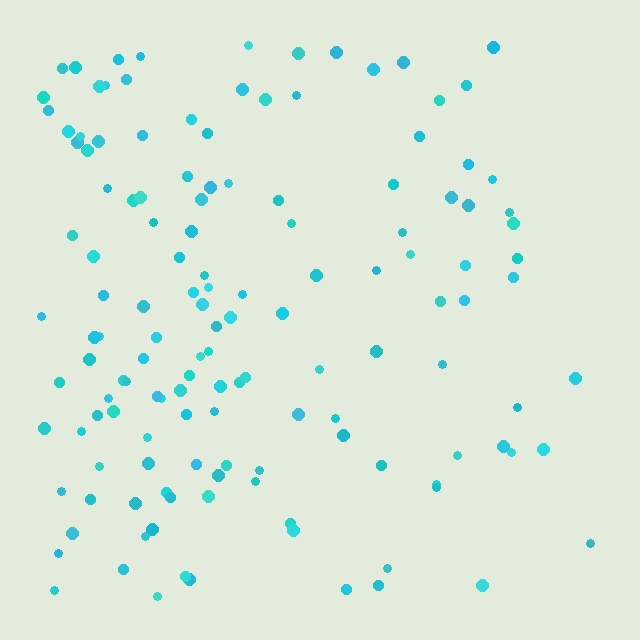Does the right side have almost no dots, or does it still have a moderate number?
Still a moderate number, just noticeably fewer than the left.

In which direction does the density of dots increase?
From right to left, with the left side densest.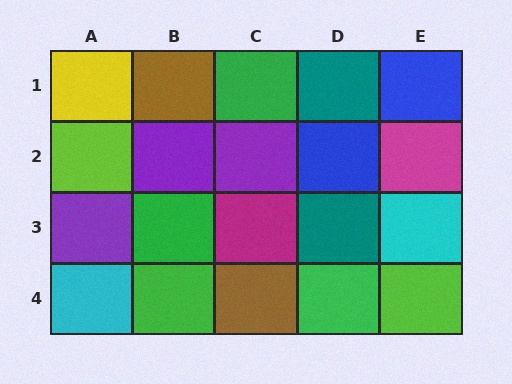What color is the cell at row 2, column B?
Purple.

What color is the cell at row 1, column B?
Brown.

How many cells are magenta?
2 cells are magenta.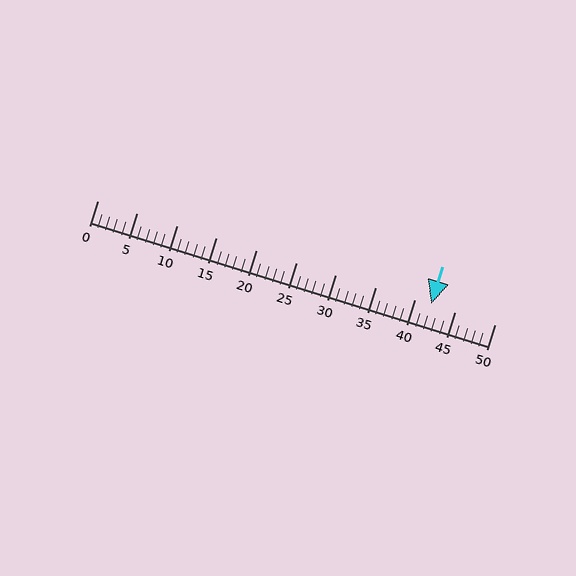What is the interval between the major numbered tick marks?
The major tick marks are spaced 5 units apart.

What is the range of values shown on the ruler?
The ruler shows values from 0 to 50.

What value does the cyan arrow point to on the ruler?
The cyan arrow points to approximately 42.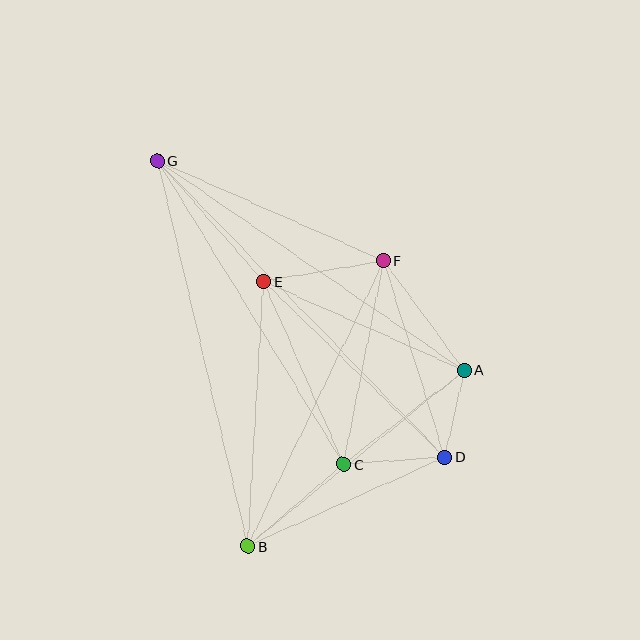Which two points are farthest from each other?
Points D and G are farthest from each other.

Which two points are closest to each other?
Points A and D are closest to each other.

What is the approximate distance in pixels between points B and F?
The distance between B and F is approximately 316 pixels.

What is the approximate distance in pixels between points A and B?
The distance between A and B is approximately 279 pixels.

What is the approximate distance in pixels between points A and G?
The distance between A and G is approximately 371 pixels.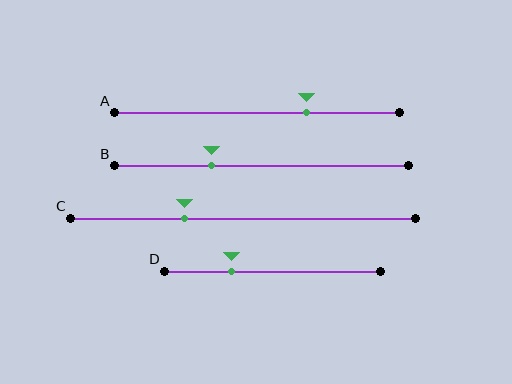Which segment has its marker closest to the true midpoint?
Segment C has its marker closest to the true midpoint.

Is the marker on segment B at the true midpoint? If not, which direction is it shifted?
No, the marker on segment B is shifted to the left by about 17% of the segment length.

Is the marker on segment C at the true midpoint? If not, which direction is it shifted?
No, the marker on segment C is shifted to the left by about 17% of the segment length.